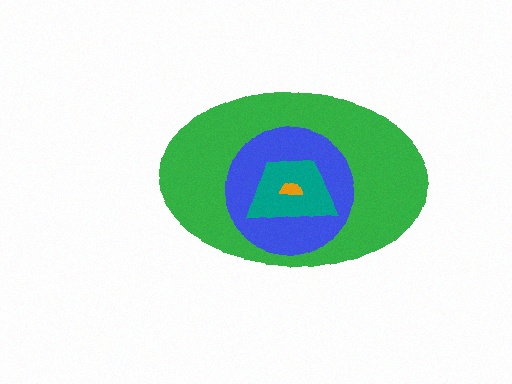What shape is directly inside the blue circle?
The teal trapezoid.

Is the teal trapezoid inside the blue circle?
Yes.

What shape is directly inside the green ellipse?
The blue circle.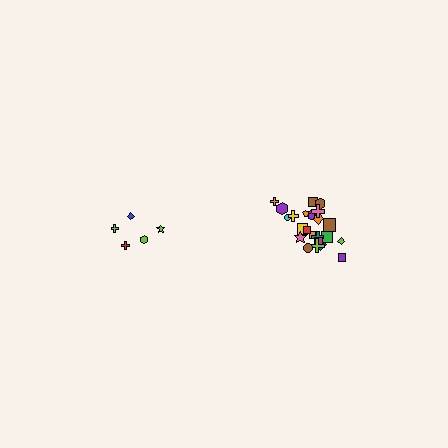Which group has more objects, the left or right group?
The right group.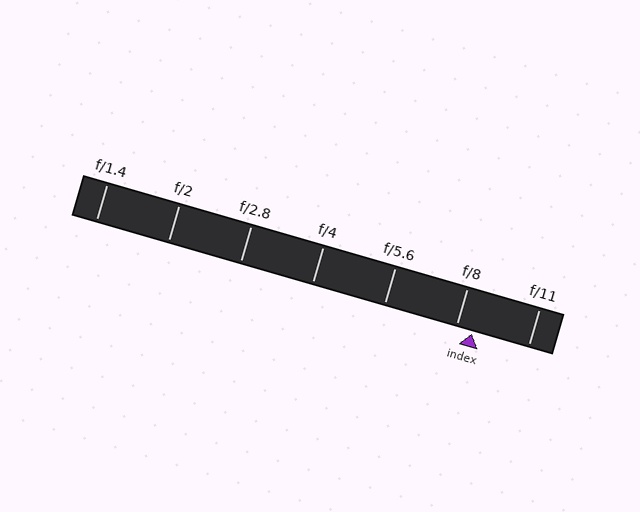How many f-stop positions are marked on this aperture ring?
There are 7 f-stop positions marked.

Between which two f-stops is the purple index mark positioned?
The index mark is between f/8 and f/11.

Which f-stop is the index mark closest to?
The index mark is closest to f/8.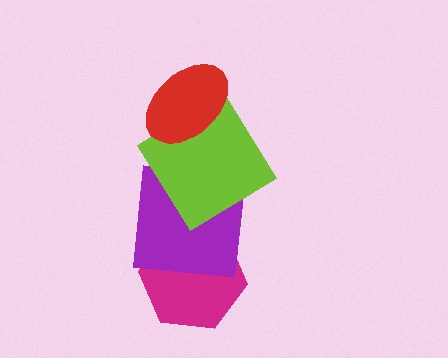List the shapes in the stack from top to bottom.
From top to bottom: the red ellipse, the lime diamond, the purple square, the magenta hexagon.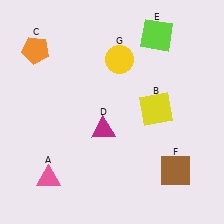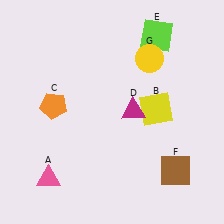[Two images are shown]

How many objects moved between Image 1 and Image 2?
3 objects moved between the two images.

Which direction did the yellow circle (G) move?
The yellow circle (G) moved right.